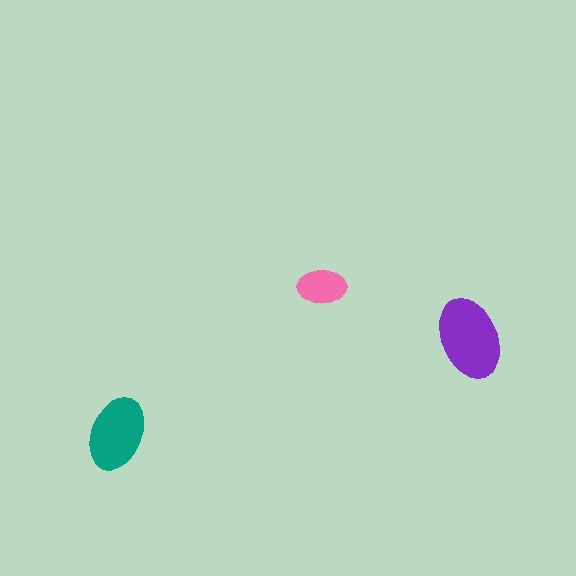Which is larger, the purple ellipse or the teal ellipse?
The purple one.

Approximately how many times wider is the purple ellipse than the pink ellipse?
About 1.5 times wider.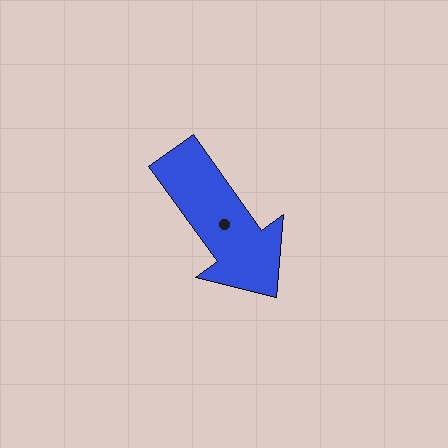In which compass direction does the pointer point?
Southeast.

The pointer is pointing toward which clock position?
Roughly 5 o'clock.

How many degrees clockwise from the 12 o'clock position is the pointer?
Approximately 144 degrees.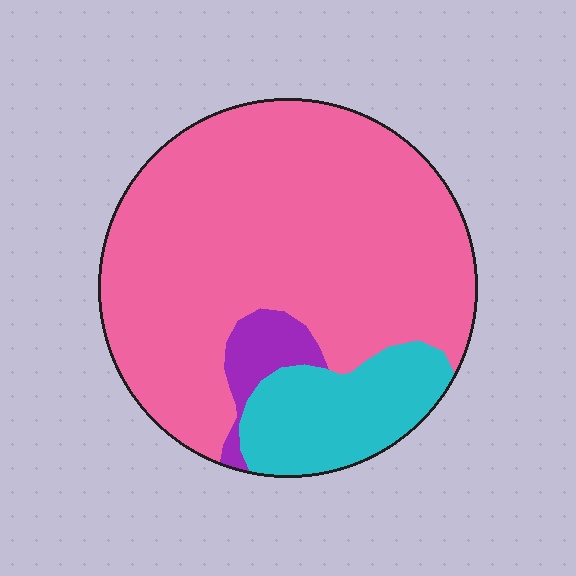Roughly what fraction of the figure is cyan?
Cyan takes up about one sixth (1/6) of the figure.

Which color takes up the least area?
Purple, at roughly 5%.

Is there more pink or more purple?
Pink.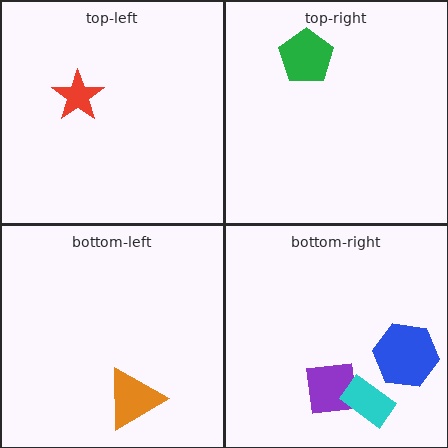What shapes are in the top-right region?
The green pentagon.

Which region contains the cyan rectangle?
The bottom-right region.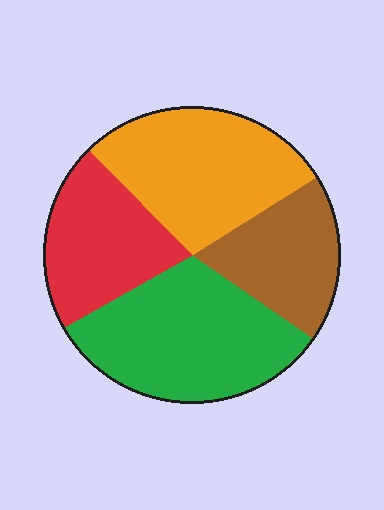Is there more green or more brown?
Green.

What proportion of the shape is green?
Green takes up about one third (1/3) of the shape.